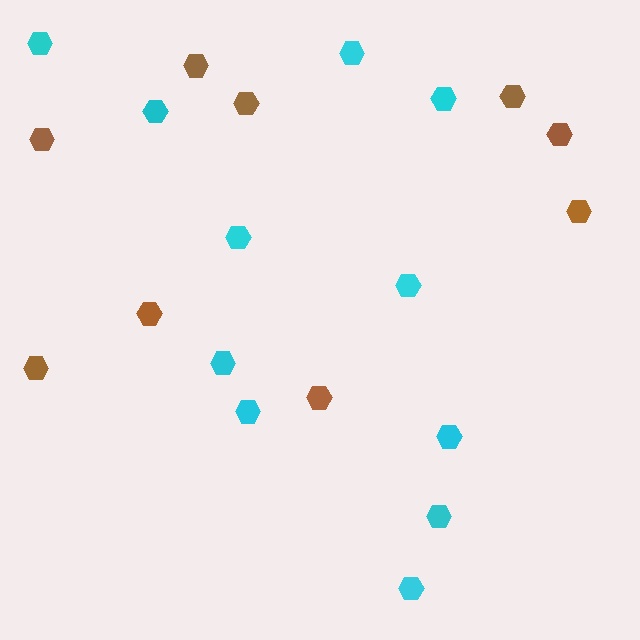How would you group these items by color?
There are 2 groups: one group of cyan hexagons (11) and one group of brown hexagons (9).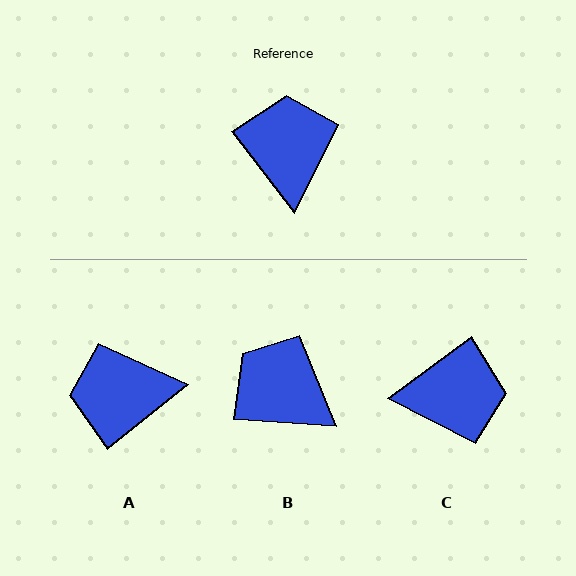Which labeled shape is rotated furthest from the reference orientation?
C, about 92 degrees away.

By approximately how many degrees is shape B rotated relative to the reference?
Approximately 48 degrees counter-clockwise.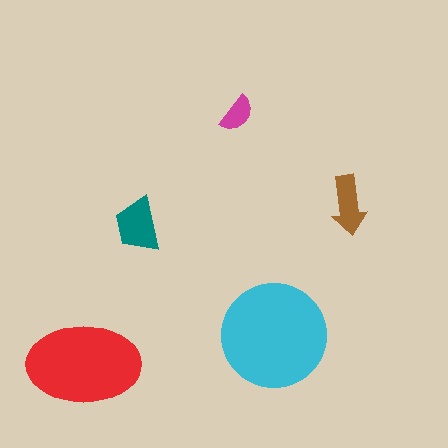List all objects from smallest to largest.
The magenta semicircle, the brown arrow, the teal trapezoid, the red ellipse, the cyan circle.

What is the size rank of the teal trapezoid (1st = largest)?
3rd.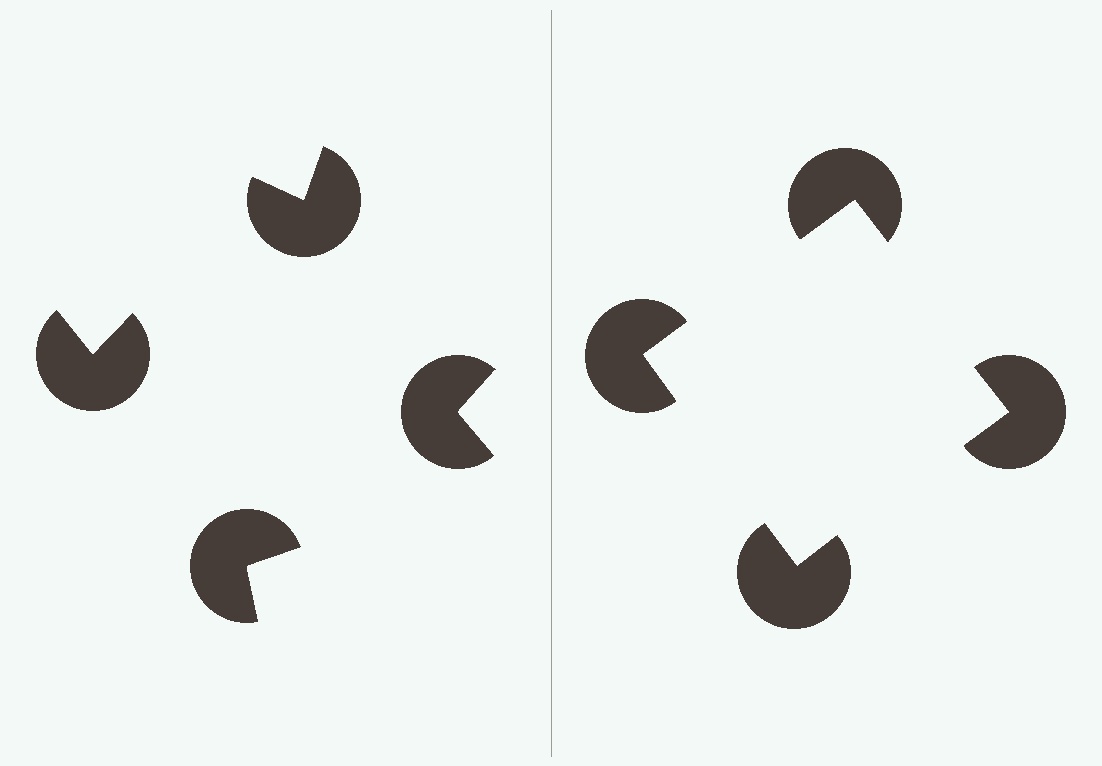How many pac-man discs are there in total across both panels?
8 — 4 on each side.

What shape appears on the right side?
An illusory square.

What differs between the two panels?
The pac-man discs are positioned identically on both sides; only the wedge orientations differ. On the right they align to a square; on the left they are misaligned.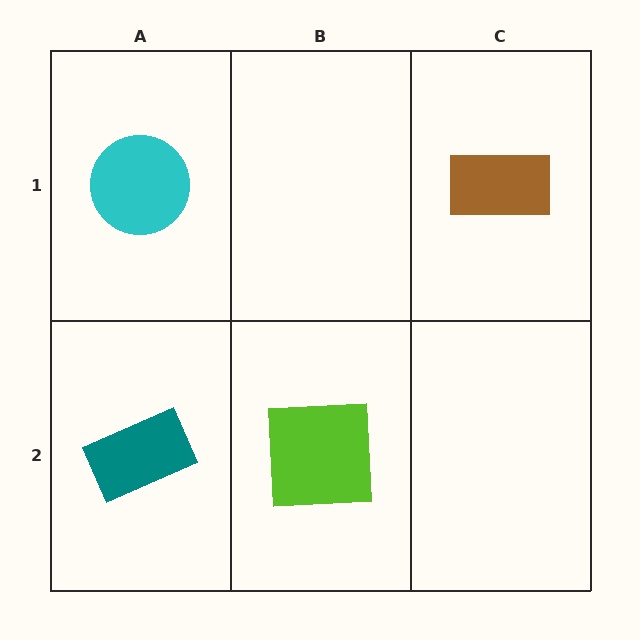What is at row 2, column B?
A lime square.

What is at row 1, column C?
A brown rectangle.